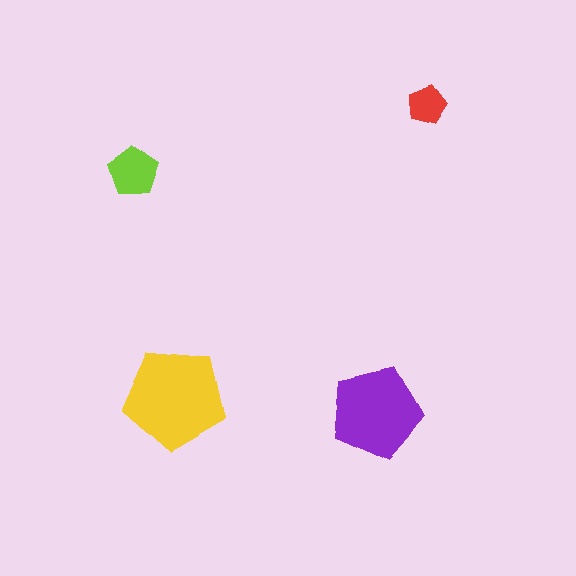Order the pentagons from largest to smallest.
the yellow one, the purple one, the lime one, the red one.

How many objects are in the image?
There are 4 objects in the image.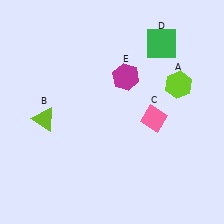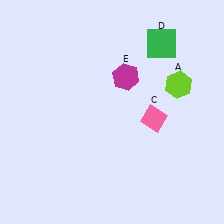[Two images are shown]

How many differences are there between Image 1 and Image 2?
There is 1 difference between the two images.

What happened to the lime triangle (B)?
The lime triangle (B) was removed in Image 2. It was in the bottom-left area of Image 1.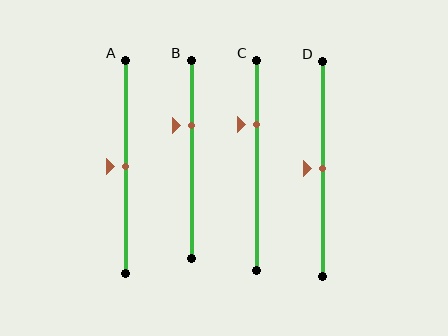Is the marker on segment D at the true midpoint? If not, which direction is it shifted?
Yes, the marker on segment D is at the true midpoint.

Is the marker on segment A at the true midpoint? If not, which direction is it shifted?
Yes, the marker on segment A is at the true midpoint.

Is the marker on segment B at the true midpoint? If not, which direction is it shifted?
No, the marker on segment B is shifted upward by about 17% of the segment length.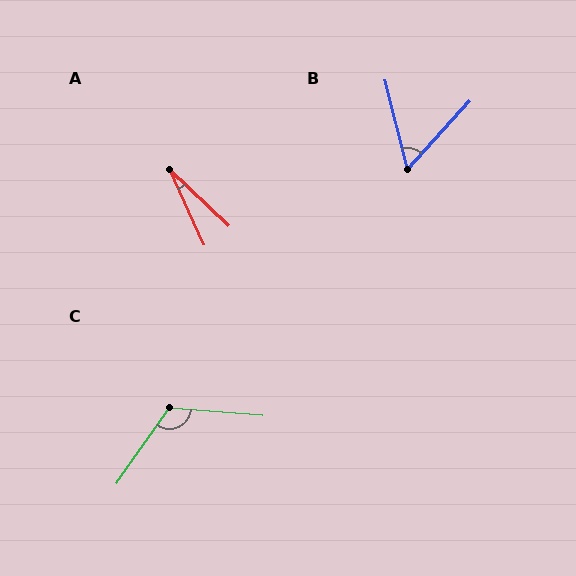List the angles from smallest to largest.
A (22°), B (57°), C (120°).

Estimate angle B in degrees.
Approximately 57 degrees.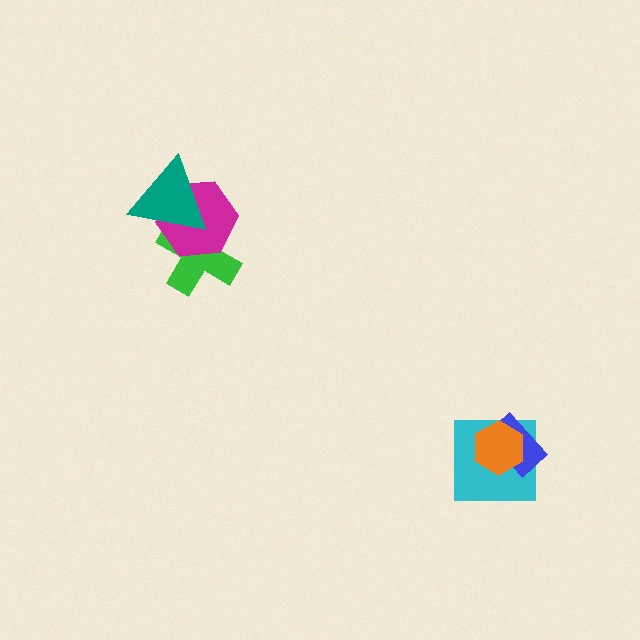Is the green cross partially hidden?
Yes, it is partially covered by another shape.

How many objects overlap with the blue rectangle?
2 objects overlap with the blue rectangle.